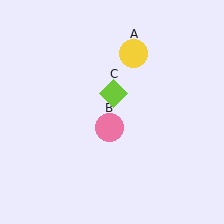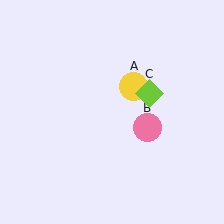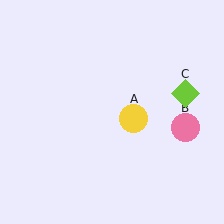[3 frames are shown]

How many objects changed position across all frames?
3 objects changed position: yellow circle (object A), pink circle (object B), lime diamond (object C).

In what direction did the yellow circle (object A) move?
The yellow circle (object A) moved down.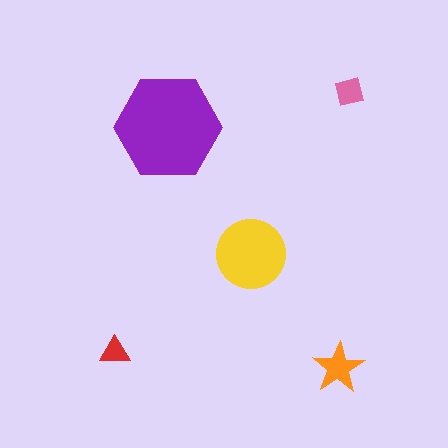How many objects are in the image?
There are 5 objects in the image.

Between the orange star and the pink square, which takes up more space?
The orange star.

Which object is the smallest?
The red triangle.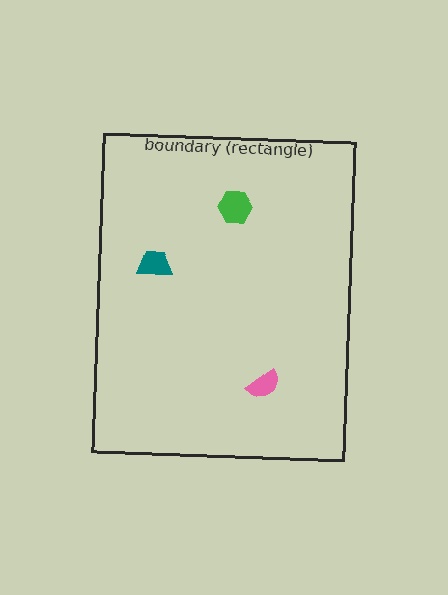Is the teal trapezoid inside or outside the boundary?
Inside.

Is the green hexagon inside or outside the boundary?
Inside.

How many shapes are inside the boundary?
3 inside, 0 outside.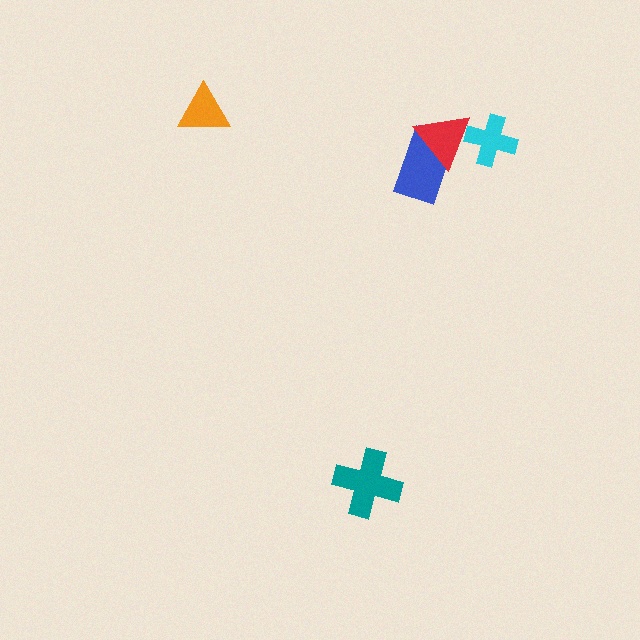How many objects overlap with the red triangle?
2 objects overlap with the red triangle.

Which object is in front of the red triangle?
The cyan cross is in front of the red triangle.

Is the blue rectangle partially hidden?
Yes, it is partially covered by another shape.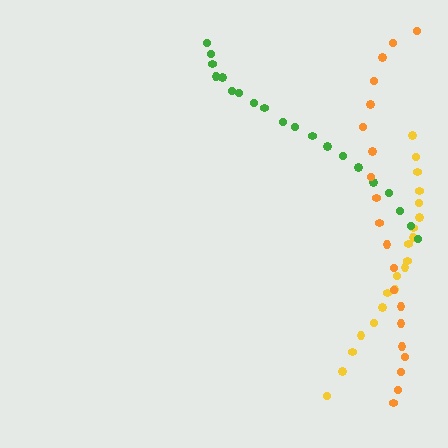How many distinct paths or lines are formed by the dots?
There are 3 distinct paths.